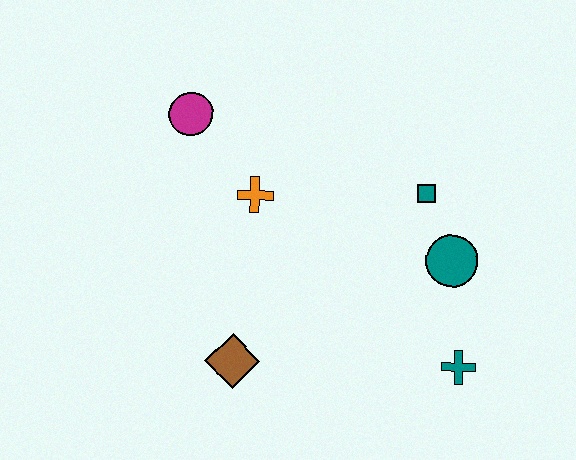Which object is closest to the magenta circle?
The orange cross is closest to the magenta circle.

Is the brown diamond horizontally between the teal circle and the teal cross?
No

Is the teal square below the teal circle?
No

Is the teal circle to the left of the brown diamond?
No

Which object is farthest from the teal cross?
The magenta circle is farthest from the teal cross.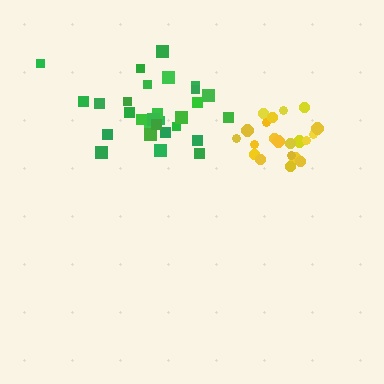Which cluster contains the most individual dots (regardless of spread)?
Green (29).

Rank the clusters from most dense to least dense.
yellow, green.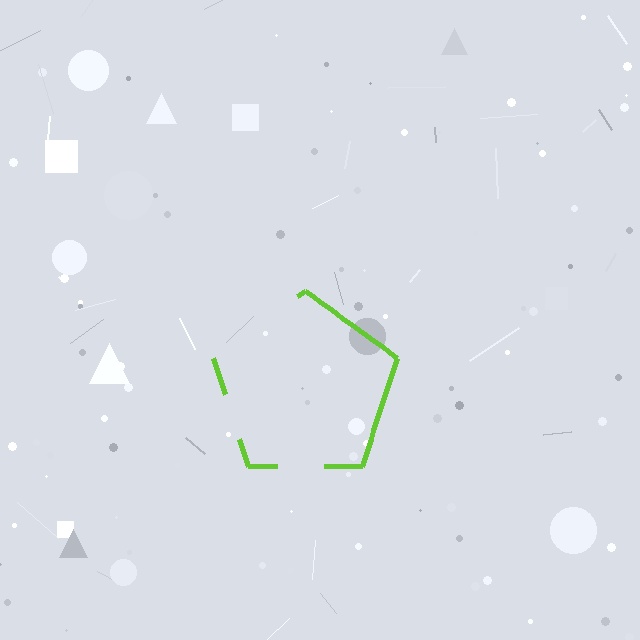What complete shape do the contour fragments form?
The contour fragments form a pentagon.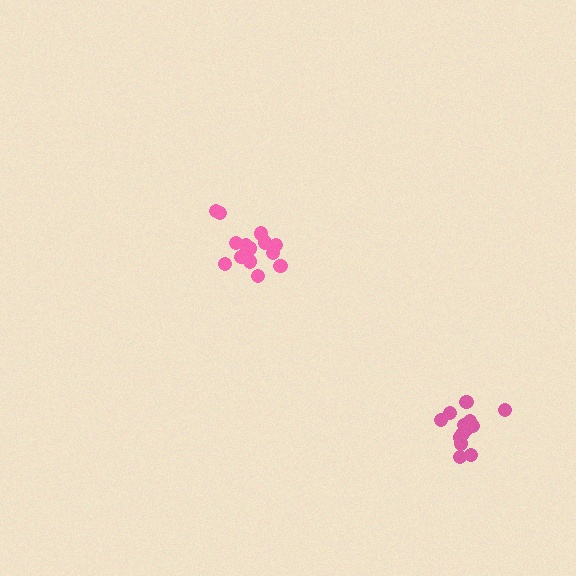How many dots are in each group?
Group 1: 13 dots, Group 2: 15 dots (28 total).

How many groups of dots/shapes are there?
There are 2 groups.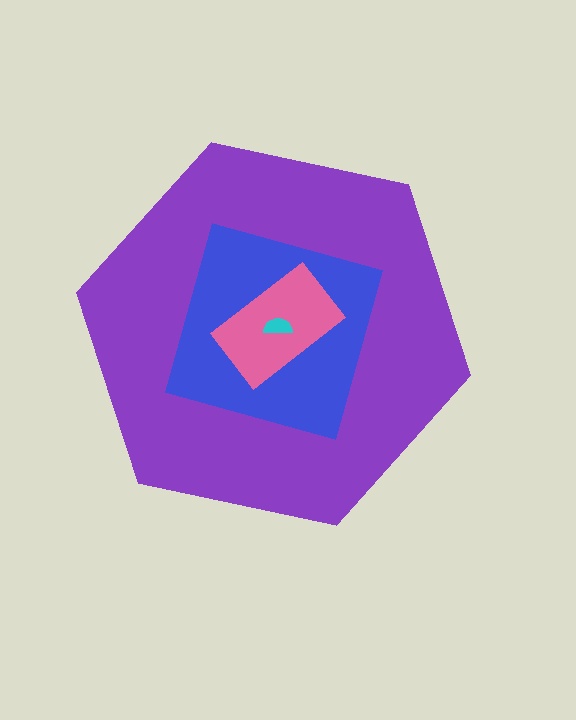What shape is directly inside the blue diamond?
The pink rectangle.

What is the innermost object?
The cyan semicircle.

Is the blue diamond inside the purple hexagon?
Yes.